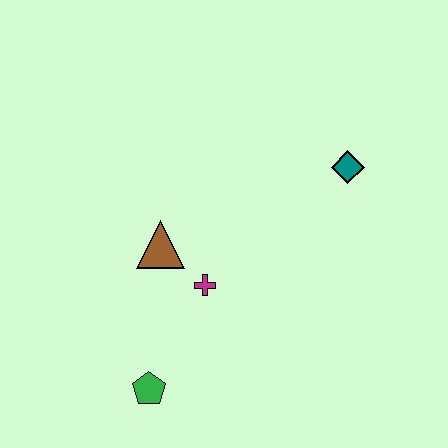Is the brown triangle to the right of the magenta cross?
No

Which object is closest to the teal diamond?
The magenta cross is closest to the teal diamond.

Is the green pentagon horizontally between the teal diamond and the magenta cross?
No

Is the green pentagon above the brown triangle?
No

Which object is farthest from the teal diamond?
The green pentagon is farthest from the teal diamond.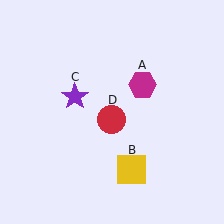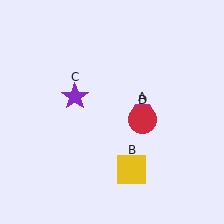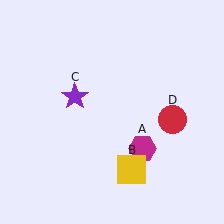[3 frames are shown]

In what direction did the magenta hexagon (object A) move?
The magenta hexagon (object A) moved down.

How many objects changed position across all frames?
2 objects changed position: magenta hexagon (object A), red circle (object D).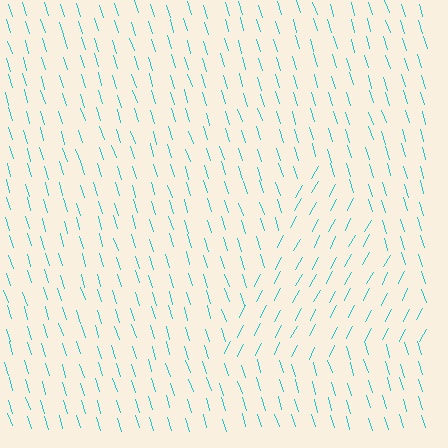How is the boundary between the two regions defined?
The boundary is defined purely by a change in line orientation (approximately 45 degrees difference). All lines are the same color and thickness.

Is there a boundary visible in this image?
Yes, there is a texture boundary formed by a change in line orientation.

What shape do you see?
I see a triangle.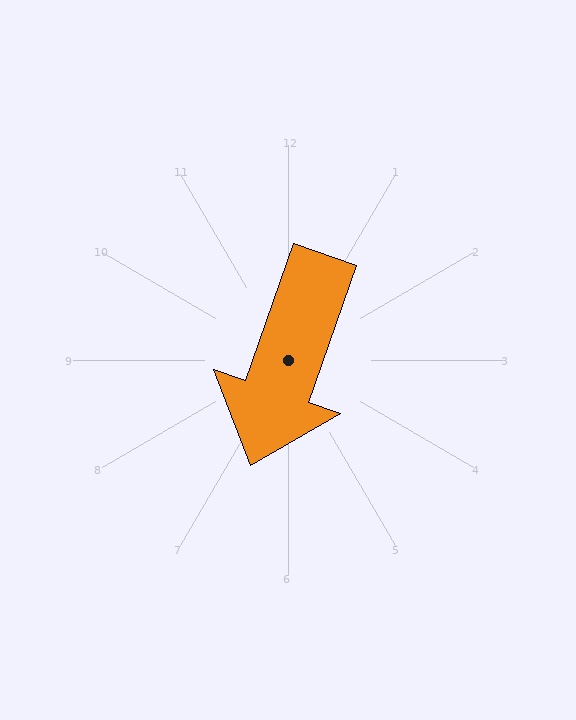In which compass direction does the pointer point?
South.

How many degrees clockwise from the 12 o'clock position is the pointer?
Approximately 199 degrees.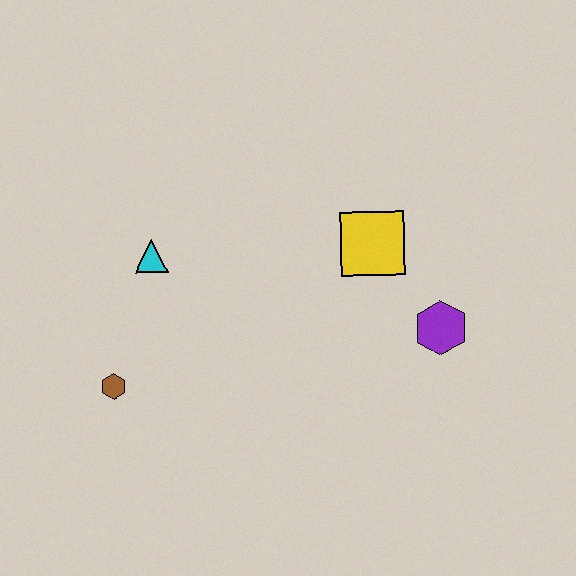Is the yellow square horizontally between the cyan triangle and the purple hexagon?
Yes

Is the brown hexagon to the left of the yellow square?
Yes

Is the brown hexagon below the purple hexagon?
Yes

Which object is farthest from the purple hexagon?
The brown hexagon is farthest from the purple hexagon.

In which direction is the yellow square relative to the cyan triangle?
The yellow square is to the right of the cyan triangle.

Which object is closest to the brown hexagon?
The cyan triangle is closest to the brown hexagon.